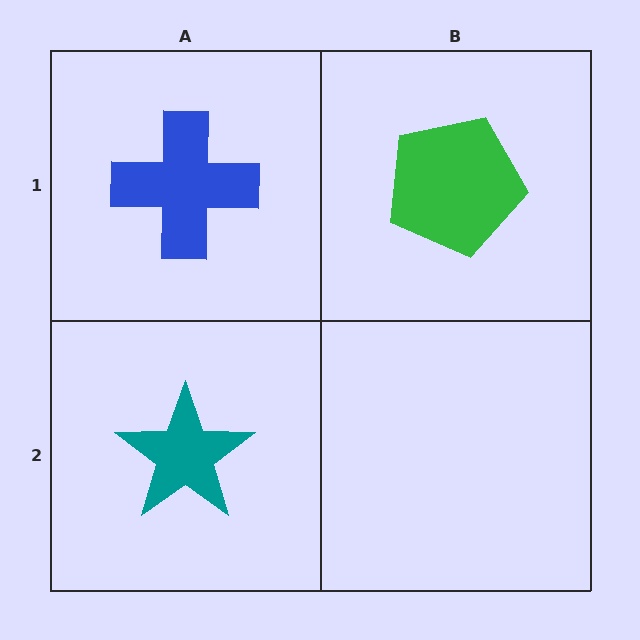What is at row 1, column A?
A blue cross.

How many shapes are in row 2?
1 shape.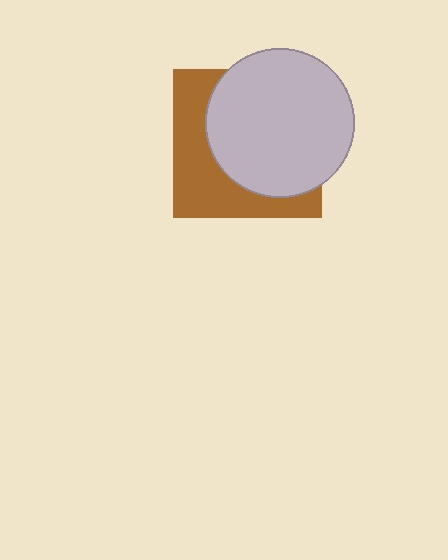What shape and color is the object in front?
The object in front is a light gray circle.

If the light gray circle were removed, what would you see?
You would see the complete brown square.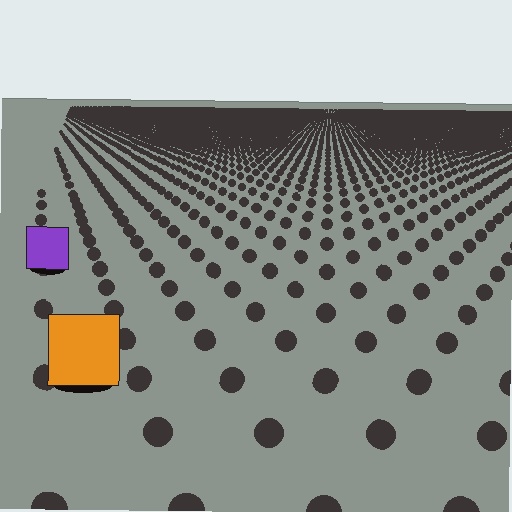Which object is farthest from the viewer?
The purple square is farthest from the viewer. It appears smaller and the ground texture around it is denser.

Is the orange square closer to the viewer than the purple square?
Yes. The orange square is closer — you can tell from the texture gradient: the ground texture is coarser near it.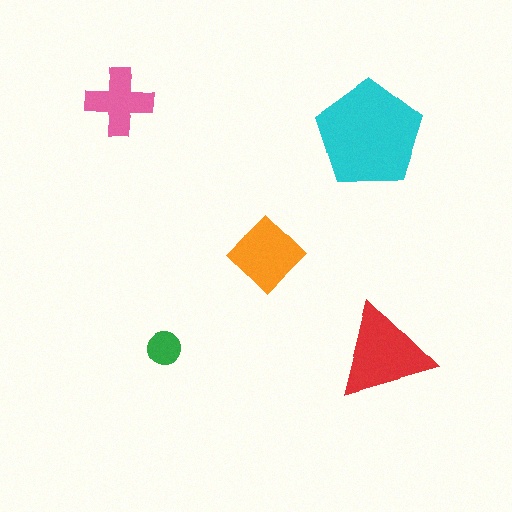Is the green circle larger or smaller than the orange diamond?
Smaller.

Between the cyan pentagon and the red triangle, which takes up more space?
The cyan pentagon.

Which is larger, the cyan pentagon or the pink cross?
The cyan pentagon.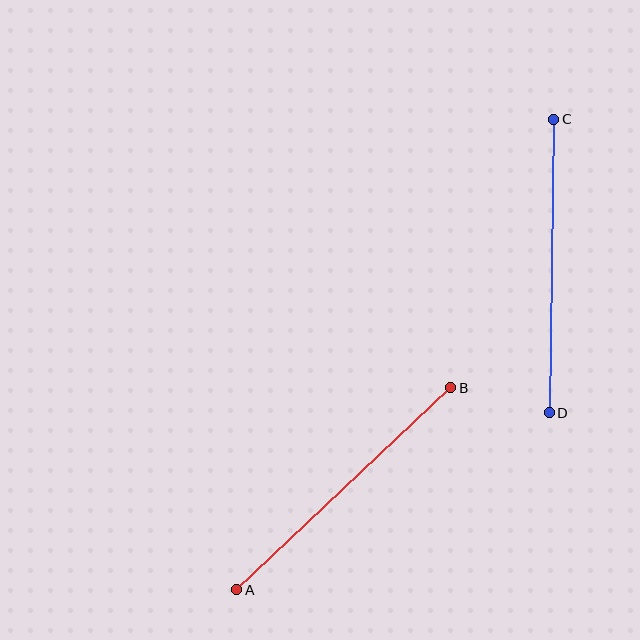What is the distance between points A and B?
The distance is approximately 294 pixels.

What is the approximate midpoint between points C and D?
The midpoint is at approximately (551, 266) pixels.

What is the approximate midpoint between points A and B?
The midpoint is at approximately (344, 489) pixels.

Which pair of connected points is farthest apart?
Points A and B are farthest apart.